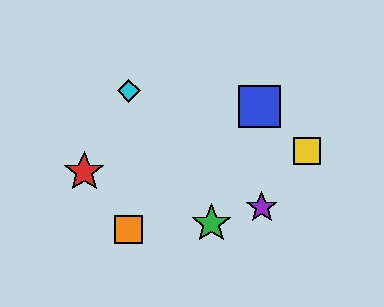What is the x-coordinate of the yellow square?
The yellow square is at x≈307.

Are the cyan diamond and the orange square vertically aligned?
Yes, both are at x≈129.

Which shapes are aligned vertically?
The orange square, the cyan diamond are aligned vertically.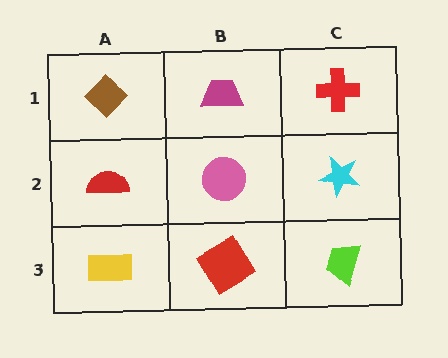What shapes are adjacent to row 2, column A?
A brown diamond (row 1, column A), a yellow rectangle (row 3, column A), a pink circle (row 2, column B).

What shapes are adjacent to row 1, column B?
A pink circle (row 2, column B), a brown diamond (row 1, column A), a red cross (row 1, column C).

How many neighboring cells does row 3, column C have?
2.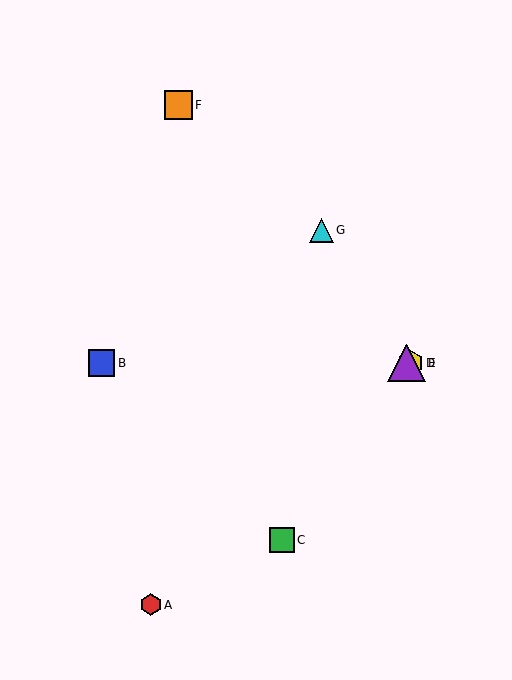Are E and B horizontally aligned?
Yes, both are at y≈363.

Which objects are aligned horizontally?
Objects B, D, E are aligned horizontally.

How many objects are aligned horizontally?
3 objects (B, D, E) are aligned horizontally.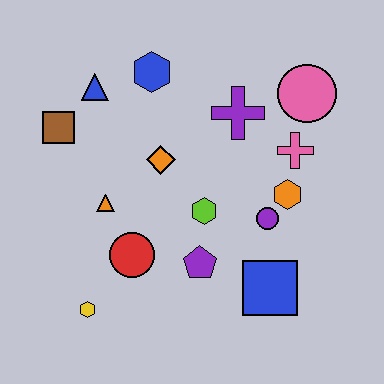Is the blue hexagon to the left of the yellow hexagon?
No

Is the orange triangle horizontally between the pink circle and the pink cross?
No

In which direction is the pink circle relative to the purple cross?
The pink circle is to the right of the purple cross.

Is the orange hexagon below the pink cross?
Yes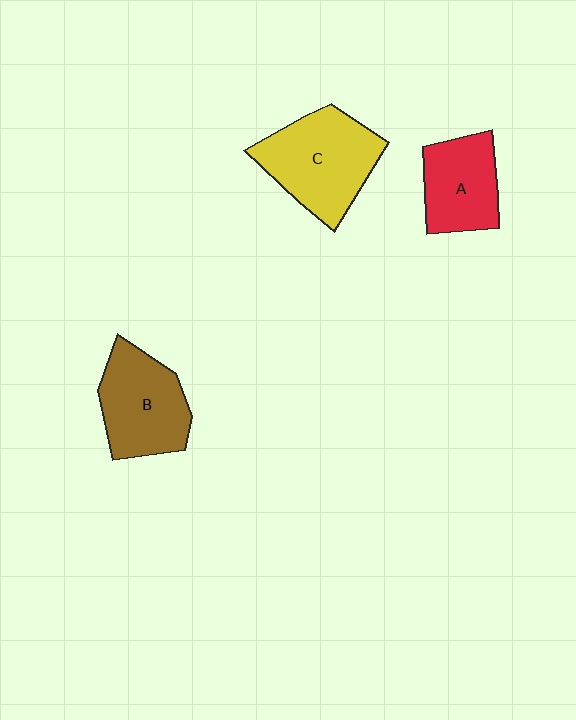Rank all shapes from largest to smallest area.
From largest to smallest: C (yellow), B (brown), A (red).